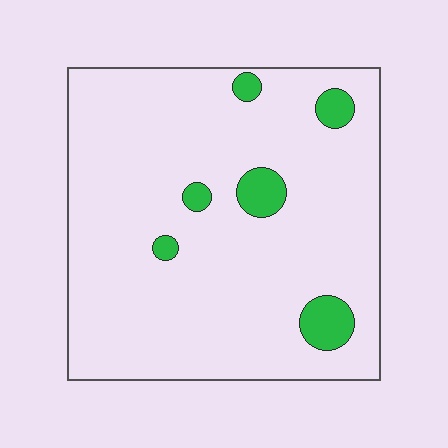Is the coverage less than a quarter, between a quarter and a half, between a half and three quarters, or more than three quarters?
Less than a quarter.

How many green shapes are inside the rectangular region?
6.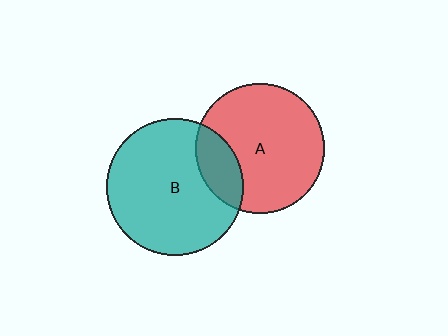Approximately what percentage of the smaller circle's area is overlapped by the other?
Approximately 20%.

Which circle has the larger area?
Circle B (teal).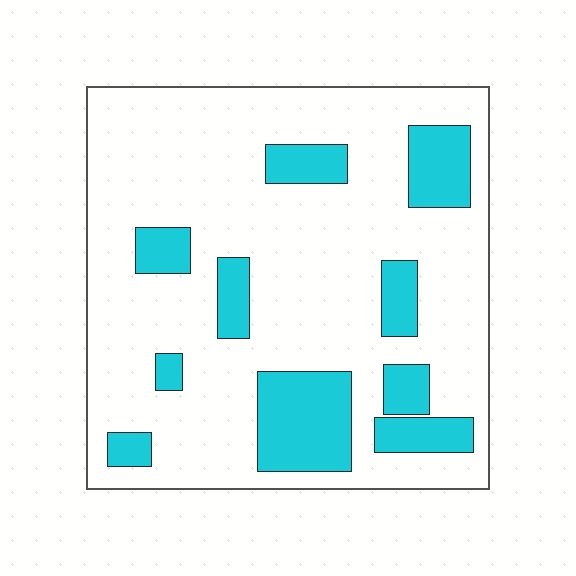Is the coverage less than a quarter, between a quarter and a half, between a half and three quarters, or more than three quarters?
Less than a quarter.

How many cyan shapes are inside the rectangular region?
10.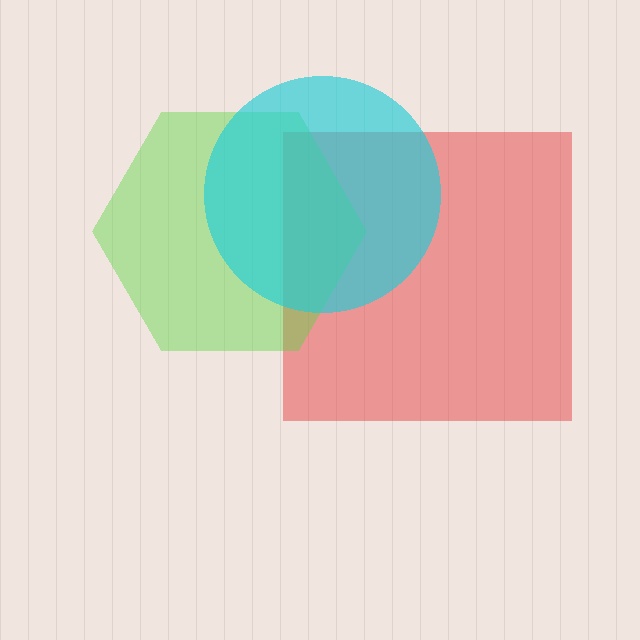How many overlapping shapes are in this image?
There are 3 overlapping shapes in the image.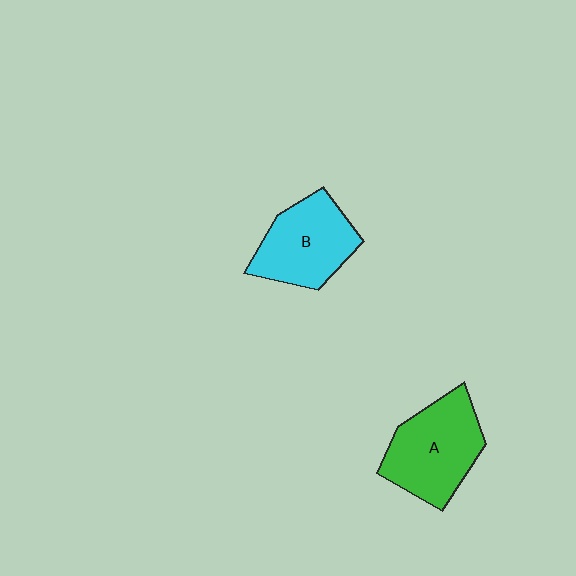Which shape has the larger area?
Shape A (green).